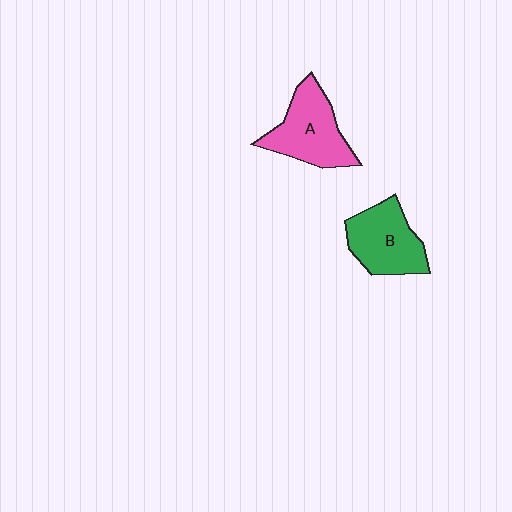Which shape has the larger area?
Shape A (pink).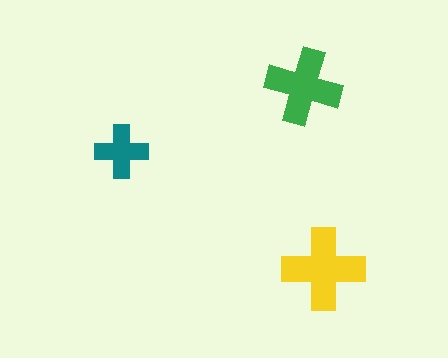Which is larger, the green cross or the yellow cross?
The yellow one.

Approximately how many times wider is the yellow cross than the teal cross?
About 1.5 times wider.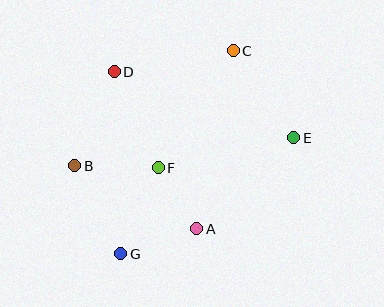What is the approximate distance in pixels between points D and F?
The distance between D and F is approximately 106 pixels.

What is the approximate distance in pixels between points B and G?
The distance between B and G is approximately 99 pixels.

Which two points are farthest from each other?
Points C and G are farthest from each other.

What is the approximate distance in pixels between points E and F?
The distance between E and F is approximately 139 pixels.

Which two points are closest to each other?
Points A and F are closest to each other.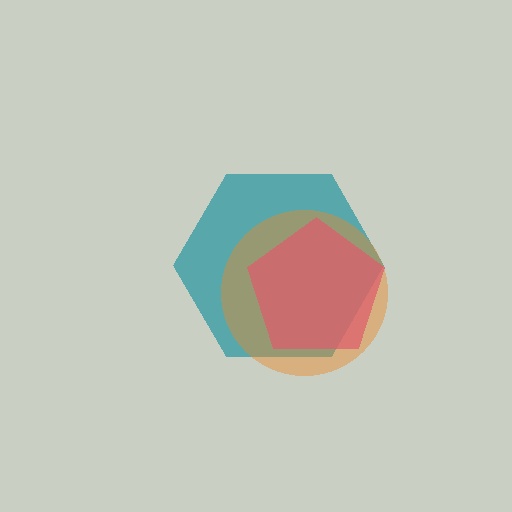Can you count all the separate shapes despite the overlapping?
Yes, there are 3 separate shapes.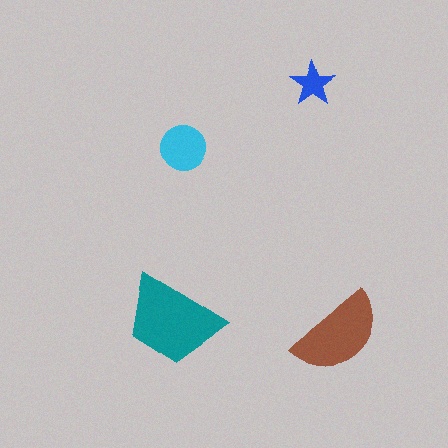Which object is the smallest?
The blue star.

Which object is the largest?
The teal trapezoid.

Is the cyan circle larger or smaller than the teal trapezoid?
Smaller.